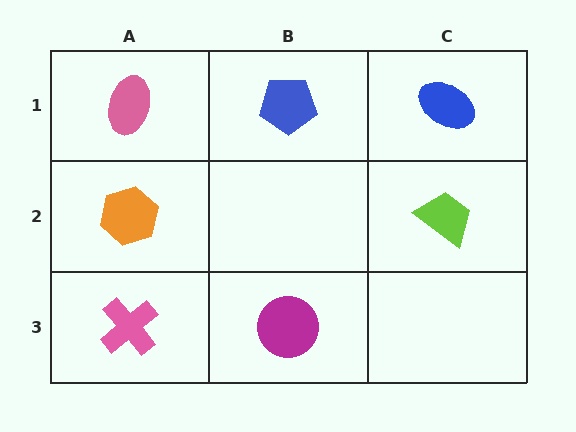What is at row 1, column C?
A blue ellipse.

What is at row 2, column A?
An orange hexagon.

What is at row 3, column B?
A magenta circle.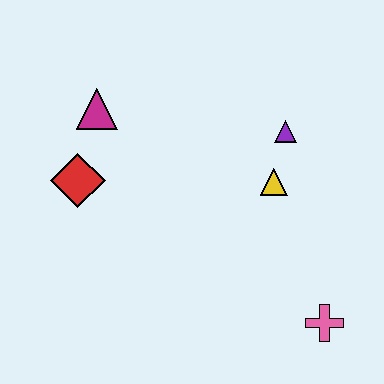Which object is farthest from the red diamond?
The pink cross is farthest from the red diamond.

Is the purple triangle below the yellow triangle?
No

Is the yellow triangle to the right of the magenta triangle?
Yes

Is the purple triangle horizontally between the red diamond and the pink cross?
Yes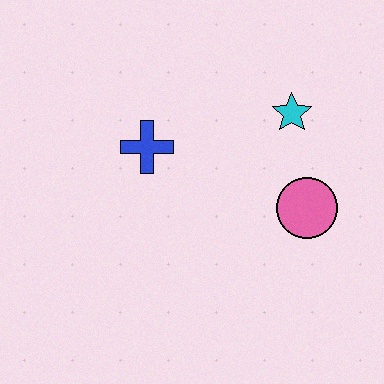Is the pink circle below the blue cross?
Yes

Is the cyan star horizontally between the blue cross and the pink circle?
Yes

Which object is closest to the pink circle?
The cyan star is closest to the pink circle.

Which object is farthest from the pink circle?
The blue cross is farthest from the pink circle.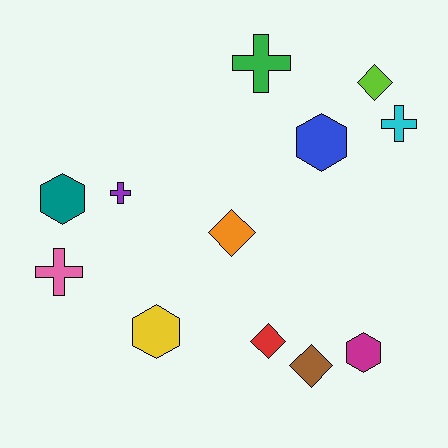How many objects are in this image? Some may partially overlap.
There are 12 objects.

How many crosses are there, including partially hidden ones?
There are 4 crosses.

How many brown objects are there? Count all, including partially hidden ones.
There is 1 brown object.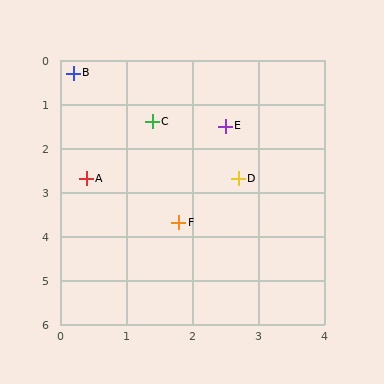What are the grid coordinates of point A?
Point A is at approximately (0.4, 2.7).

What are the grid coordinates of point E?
Point E is at approximately (2.5, 1.5).